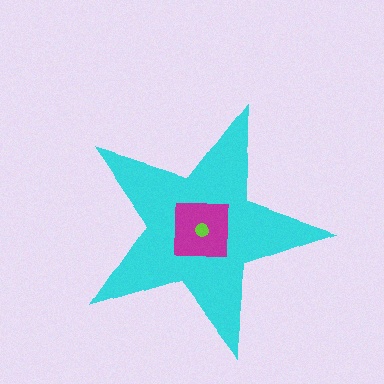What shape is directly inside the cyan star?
The magenta square.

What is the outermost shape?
The cyan star.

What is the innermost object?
The lime circle.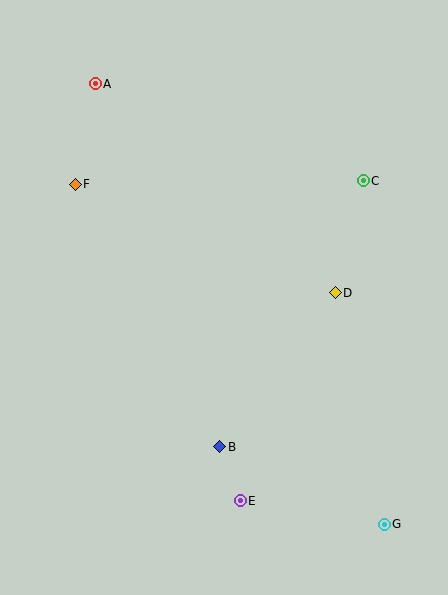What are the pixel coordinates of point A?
Point A is at (95, 84).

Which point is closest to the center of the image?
Point D at (335, 293) is closest to the center.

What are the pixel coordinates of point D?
Point D is at (335, 293).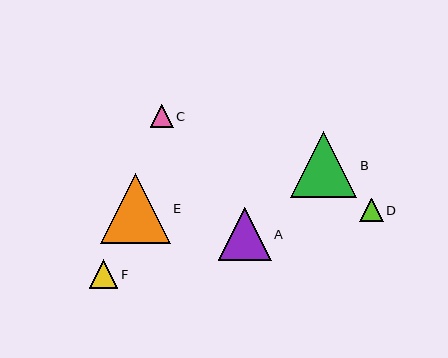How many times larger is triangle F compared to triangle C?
Triangle F is approximately 1.2 times the size of triangle C.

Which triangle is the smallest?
Triangle C is the smallest with a size of approximately 23 pixels.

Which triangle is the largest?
Triangle E is the largest with a size of approximately 70 pixels.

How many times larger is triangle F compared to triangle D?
Triangle F is approximately 1.2 times the size of triangle D.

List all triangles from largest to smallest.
From largest to smallest: E, B, A, F, D, C.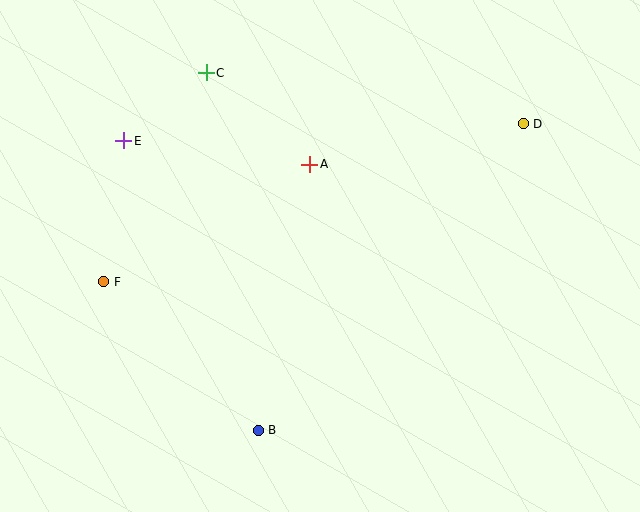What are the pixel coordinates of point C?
Point C is at (206, 73).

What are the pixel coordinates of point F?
Point F is at (104, 282).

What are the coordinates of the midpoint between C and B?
The midpoint between C and B is at (232, 252).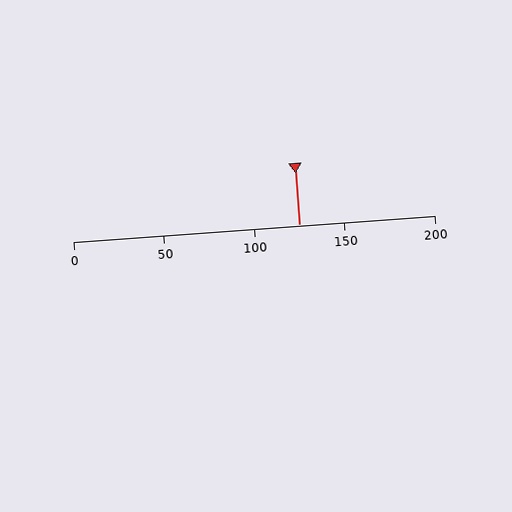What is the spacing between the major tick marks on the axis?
The major ticks are spaced 50 apart.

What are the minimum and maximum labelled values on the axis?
The axis runs from 0 to 200.